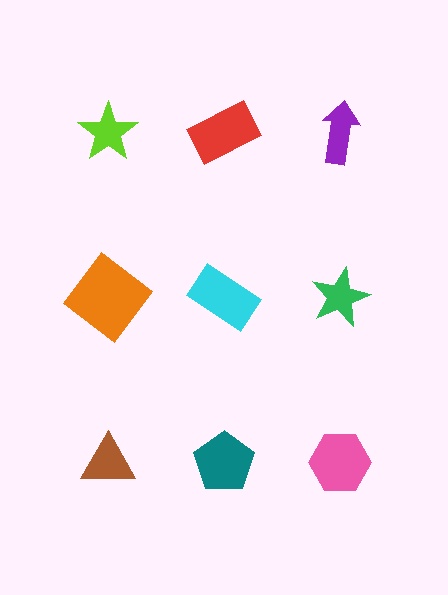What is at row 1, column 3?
A purple arrow.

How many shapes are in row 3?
3 shapes.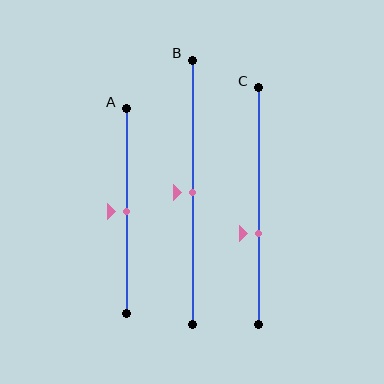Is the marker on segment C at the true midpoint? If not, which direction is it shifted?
No, the marker on segment C is shifted downward by about 12% of the segment length.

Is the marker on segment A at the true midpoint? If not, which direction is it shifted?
Yes, the marker on segment A is at the true midpoint.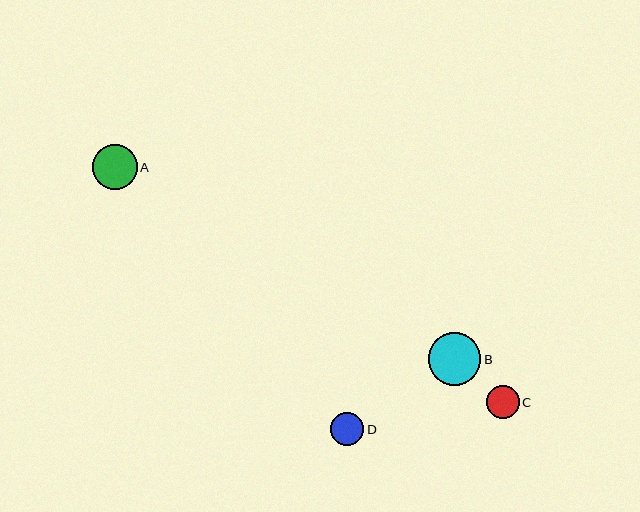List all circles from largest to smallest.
From largest to smallest: B, A, D, C.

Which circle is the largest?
Circle B is the largest with a size of approximately 53 pixels.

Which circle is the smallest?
Circle C is the smallest with a size of approximately 33 pixels.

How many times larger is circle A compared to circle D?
Circle A is approximately 1.4 times the size of circle D.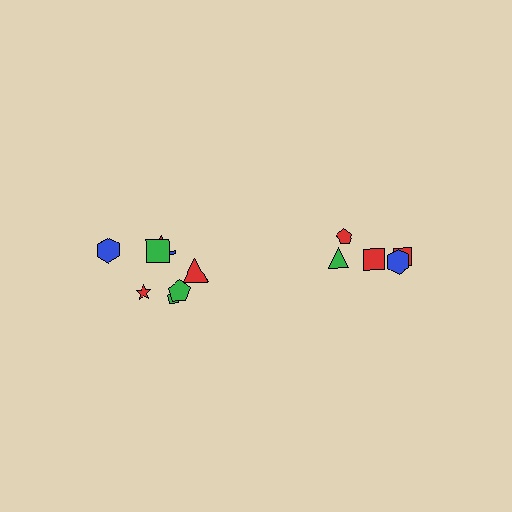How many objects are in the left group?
There are 8 objects.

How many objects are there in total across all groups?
There are 13 objects.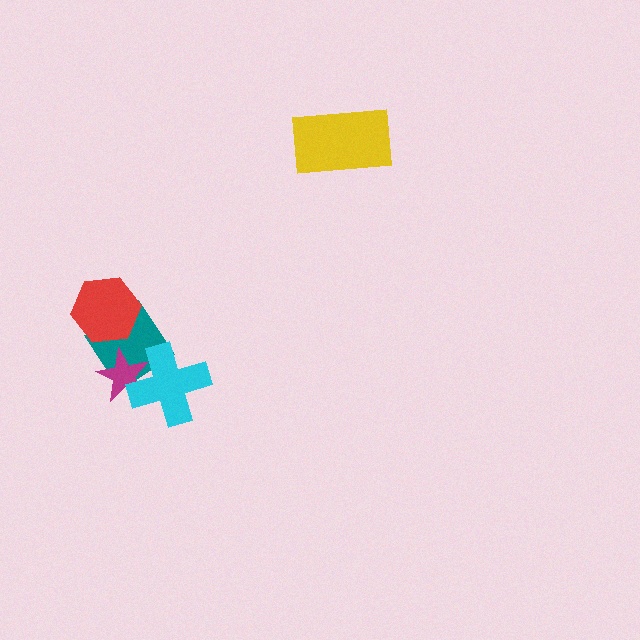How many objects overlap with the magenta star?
2 objects overlap with the magenta star.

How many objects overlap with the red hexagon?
1 object overlaps with the red hexagon.